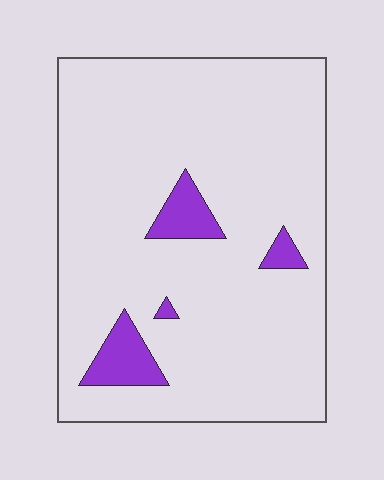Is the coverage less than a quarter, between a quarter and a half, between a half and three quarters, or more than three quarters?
Less than a quarter.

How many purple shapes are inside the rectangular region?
4.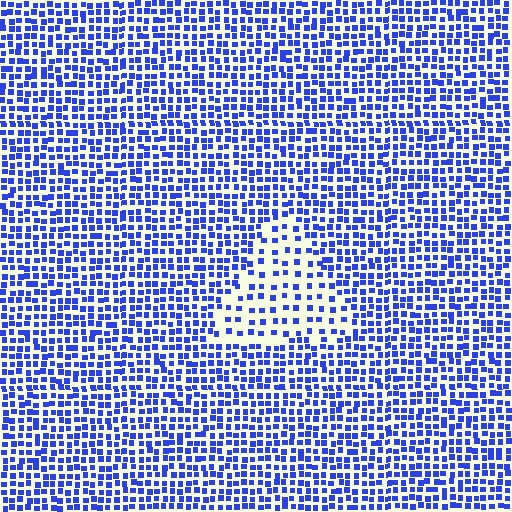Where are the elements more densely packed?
The elements are more densely packed outside the triangle boundary.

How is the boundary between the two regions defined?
The boundary is defined by a change in element density (approximately 2.1x ratio). All elements are the same color, size, and shape.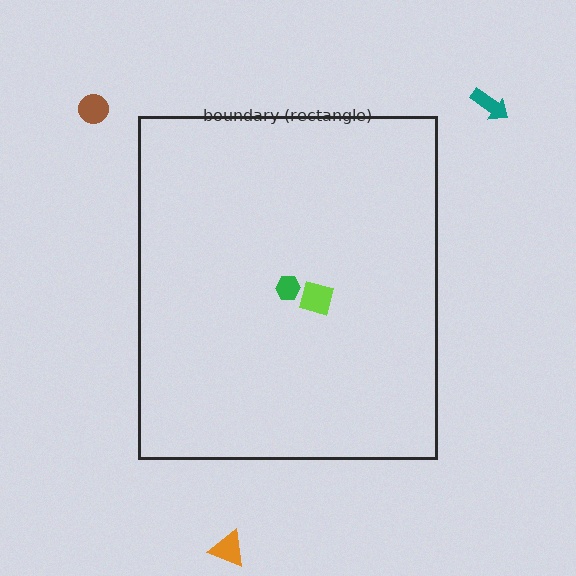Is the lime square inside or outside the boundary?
Inside.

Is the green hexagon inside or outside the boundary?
Inside.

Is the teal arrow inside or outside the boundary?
Outside.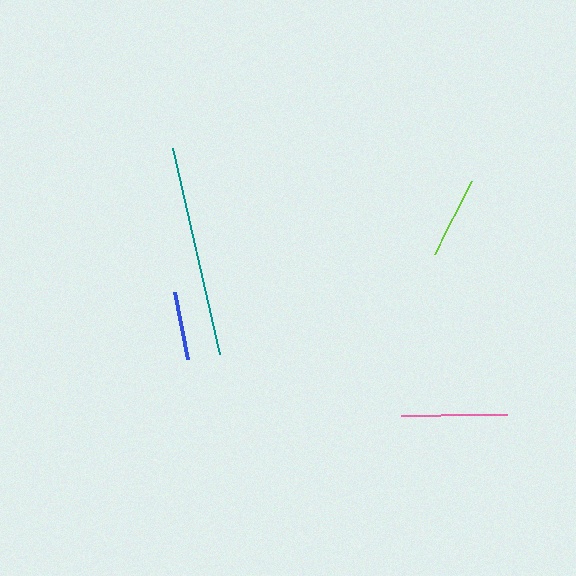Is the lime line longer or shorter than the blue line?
The lime line is longer than the blue line.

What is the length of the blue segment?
The blue segment is approximately 69 pixels long.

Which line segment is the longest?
The teal line is the longest at approximately 211 pixels.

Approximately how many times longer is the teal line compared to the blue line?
The teal line is approximately 3.1 times the length of the blue line.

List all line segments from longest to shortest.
From longest to shortest: teal, pink, lime, blue.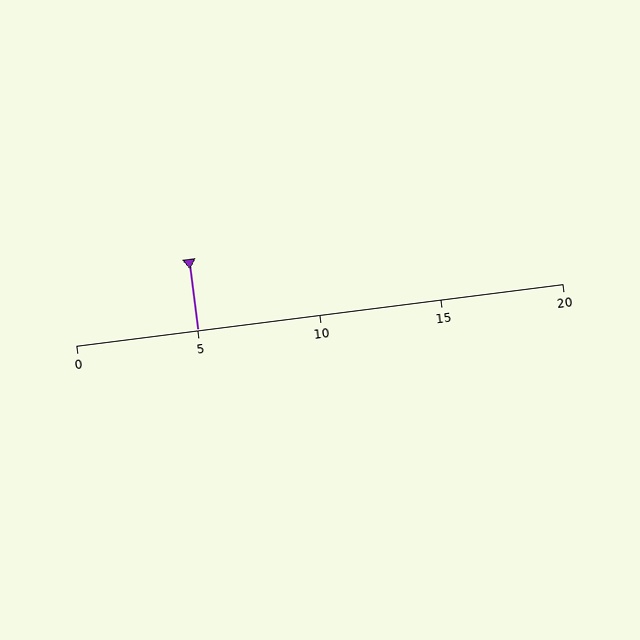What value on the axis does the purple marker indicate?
The marker indicates approximately 5.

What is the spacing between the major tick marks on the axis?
The major ticks are spaced 5 apart.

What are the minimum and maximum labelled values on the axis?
The axis runs from 0 to 20.